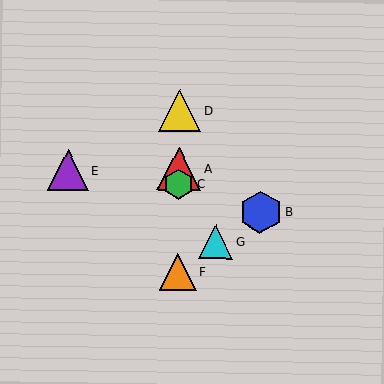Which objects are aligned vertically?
Objects A, C, D, F are aligned vertically.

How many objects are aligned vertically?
4 objects (A, C, D, F) are aligned vertically.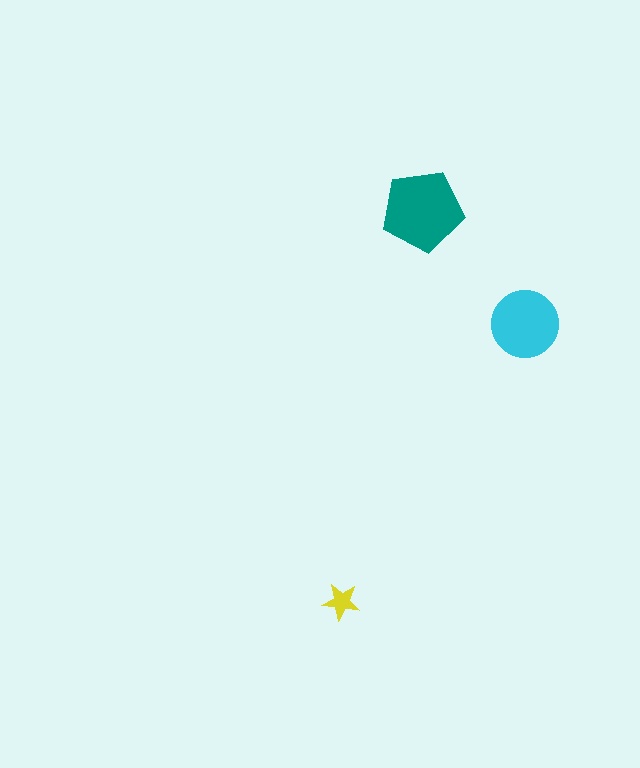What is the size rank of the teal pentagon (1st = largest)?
1st.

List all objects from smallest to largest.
The yellow star, the cyan circle, the teal pentagon.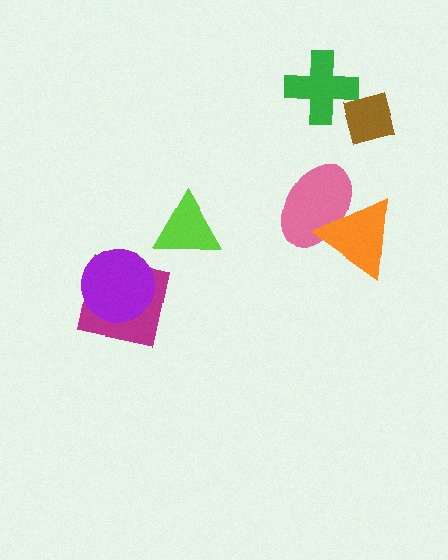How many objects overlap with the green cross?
1 object overlaps with the green cross.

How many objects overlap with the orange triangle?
1 object overlaps with the orange triangle.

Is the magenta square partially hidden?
Yes, it is partially covered by another shape.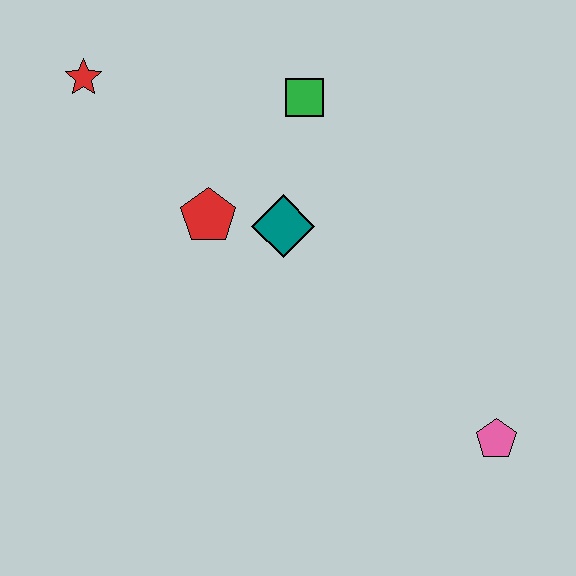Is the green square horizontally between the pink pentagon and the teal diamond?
Yes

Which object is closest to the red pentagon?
The teal diamond is closest to the red pentagon.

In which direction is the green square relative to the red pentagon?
The green square is above the red pentagon.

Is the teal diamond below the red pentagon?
Yes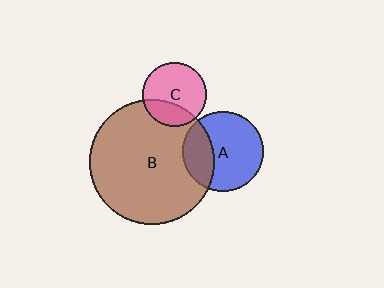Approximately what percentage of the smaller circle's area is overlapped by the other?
Approximately 30%.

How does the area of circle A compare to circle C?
Approximately 1.6 times.